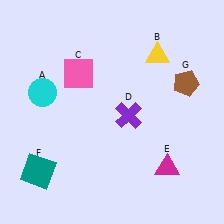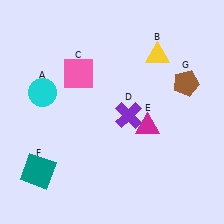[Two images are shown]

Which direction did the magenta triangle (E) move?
The magenta triangle (E) moved up.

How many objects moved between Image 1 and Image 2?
1 object moved between the two images.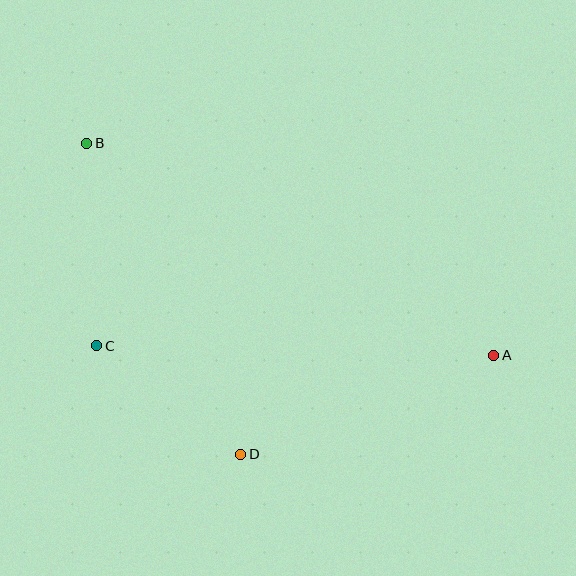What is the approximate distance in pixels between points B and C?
The distance between B and C is approximately 203 pixels.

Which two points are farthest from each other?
Points A and B are farthest from each other.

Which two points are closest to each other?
Points C and D are closest to each other.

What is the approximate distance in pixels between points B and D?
The distance between B and D is approximately 347 pixels.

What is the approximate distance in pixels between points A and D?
The distance between A and D is approximately 272 pixels.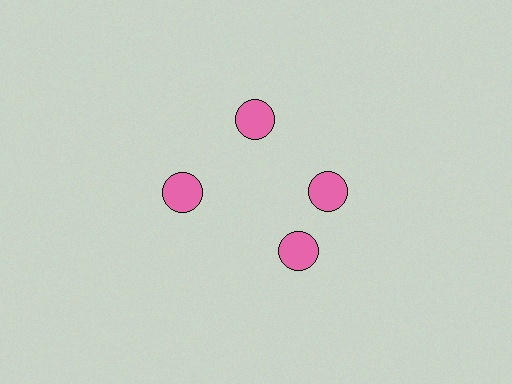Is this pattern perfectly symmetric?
No. The 4 pink circles are arranged in a ring, but one element near the 6 o'clock position is rotated out of alignment along the ring, breaking the 4-fold rotational symmetry.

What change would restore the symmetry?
The symmetry would be restored by rotating it back into even spacing with its neighbors so that all 4 circles sit at equal angles and equal distance from the center.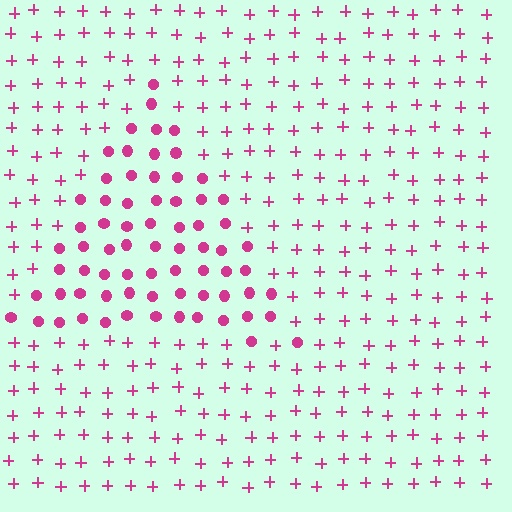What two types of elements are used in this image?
The image uses circles inside the triangle region and plus signs outside it.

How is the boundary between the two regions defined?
The boundary is defined by a change in element shape: circles inside vs. plus signs outside. All elements share the same color and spacing.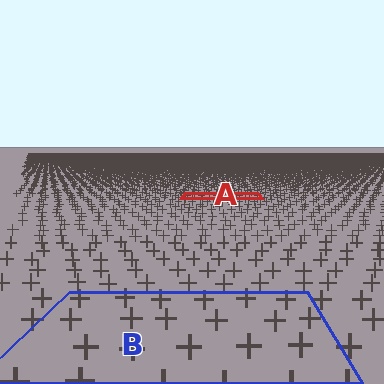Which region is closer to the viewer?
Region B is closer. The texture elements there are larger and more spread out.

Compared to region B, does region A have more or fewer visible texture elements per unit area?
Region A has more texture elements per unit area — they are packed more densely because it is farther away.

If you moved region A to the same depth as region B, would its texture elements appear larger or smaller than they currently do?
They would appear larger. At a closer depth, the same texture elements are projected at a bigger on-screen size.